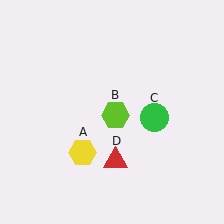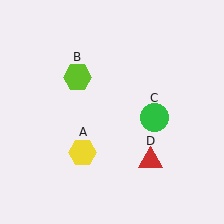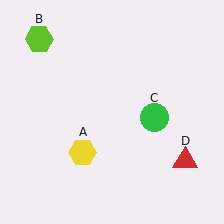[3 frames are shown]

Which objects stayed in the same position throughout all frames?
Yellow hexagon (object A) and green circle (object C) remained stationary.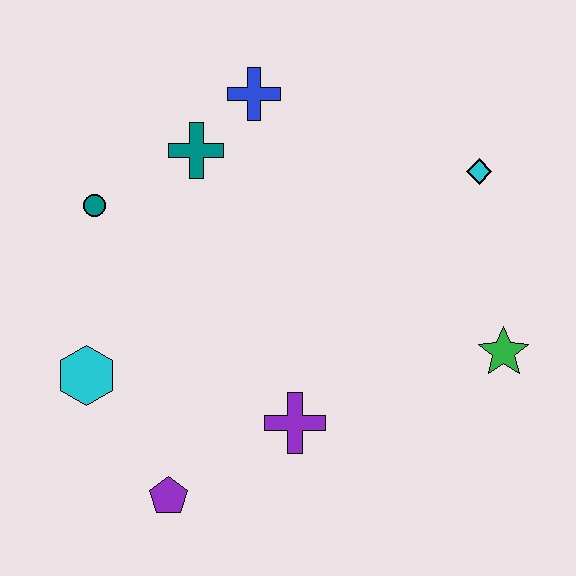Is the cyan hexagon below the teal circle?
Yes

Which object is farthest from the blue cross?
The purple pentagon is farthest from the blue cross.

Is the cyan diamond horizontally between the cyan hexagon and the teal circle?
No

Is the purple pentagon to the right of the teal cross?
No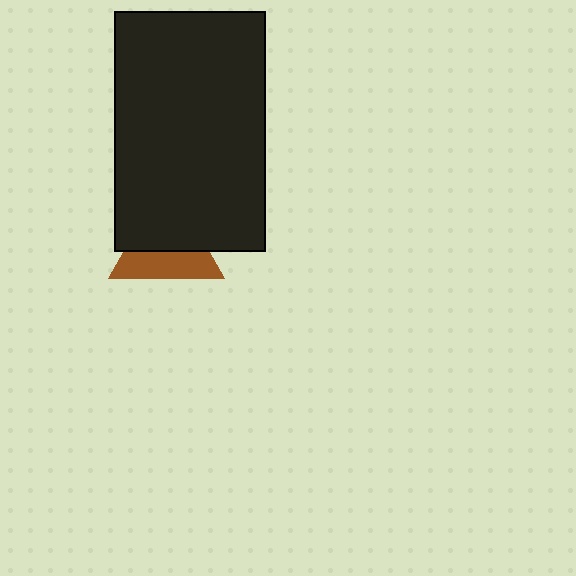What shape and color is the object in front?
The object in front is a black rectangle.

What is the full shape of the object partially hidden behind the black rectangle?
The partially hidden object is a brown triangle.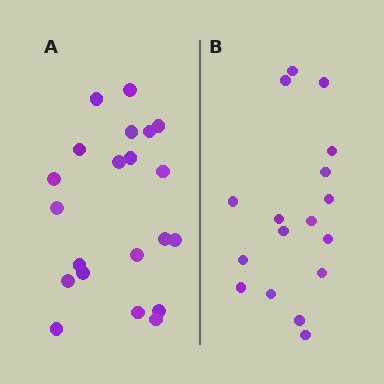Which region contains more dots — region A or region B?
Region A (the left region) has more dots.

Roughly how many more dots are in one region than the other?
Region A has about 4 more dots than region B.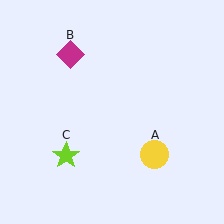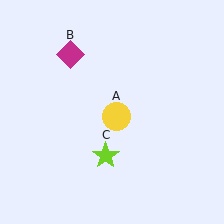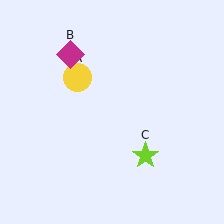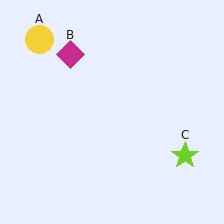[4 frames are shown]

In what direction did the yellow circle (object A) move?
The yellow circle (object A) moved up and to the left.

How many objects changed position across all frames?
2 objects changed position: yellow circle (object A), lime star (object C).